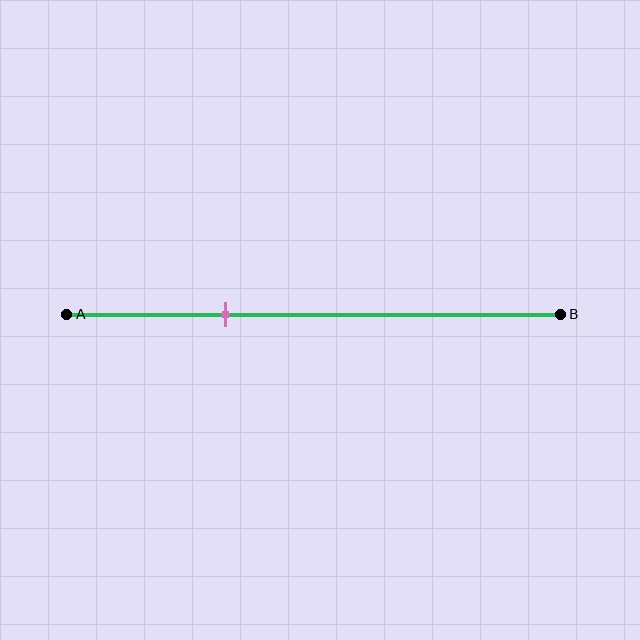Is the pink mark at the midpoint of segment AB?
No, the mark is at about 30% from A, not at the 50% midpoint.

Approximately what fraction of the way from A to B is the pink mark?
The pink mark is approximately 30% of the way from A to B.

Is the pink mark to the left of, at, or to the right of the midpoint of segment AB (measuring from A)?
The pink mark is to the left of the midpoint of segment AB.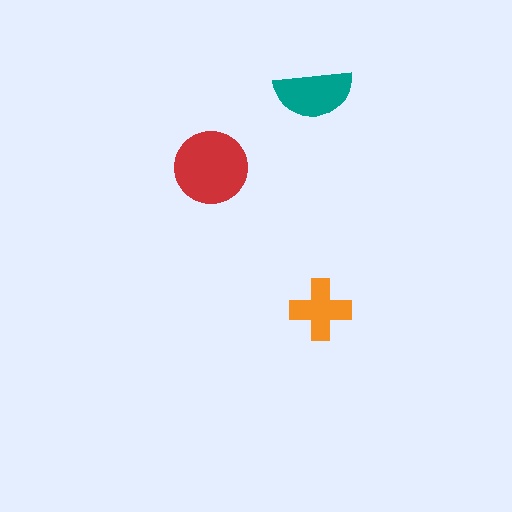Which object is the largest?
The red circle.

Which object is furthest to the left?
The red circle is leftmost.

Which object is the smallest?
The orange cross.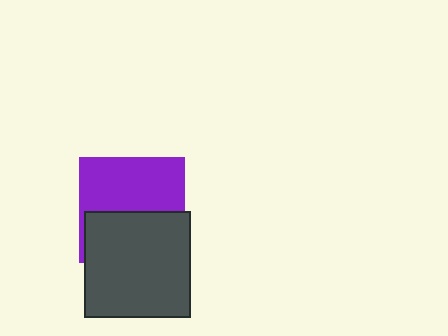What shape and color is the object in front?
The object in front is a dark gray square.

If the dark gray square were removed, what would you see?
You would see the complete purple square.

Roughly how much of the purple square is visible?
About half of it is visible (roughly 53%).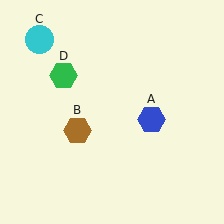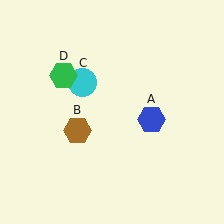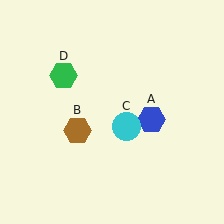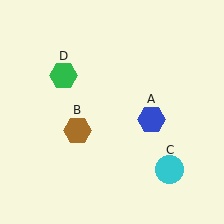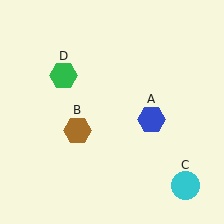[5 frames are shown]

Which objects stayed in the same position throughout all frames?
Blue hexagon (object A) and brown hexagon (object B) and green hexagon (object D) remained stationary.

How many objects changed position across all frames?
1 object changed position: cyan circle (object C).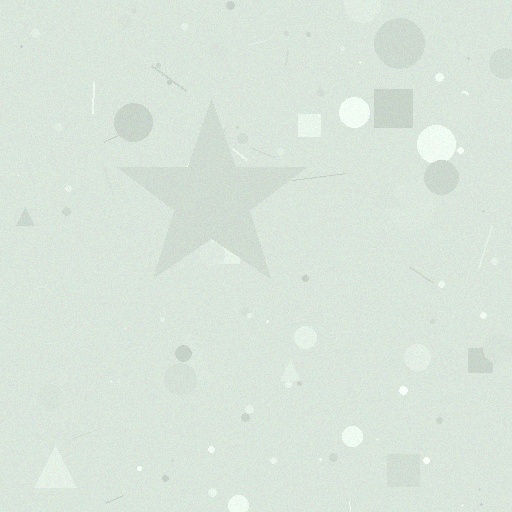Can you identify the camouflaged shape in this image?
The camouflaged shape is a star.